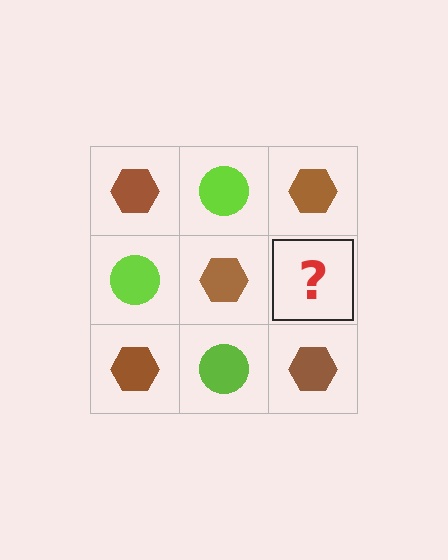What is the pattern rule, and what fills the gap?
The rule is that it alternates brown hexagon and lime circle in a checkerboard pattern. The gap should be filled with a lime circle.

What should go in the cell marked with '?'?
The missing cell should contain a lime circle.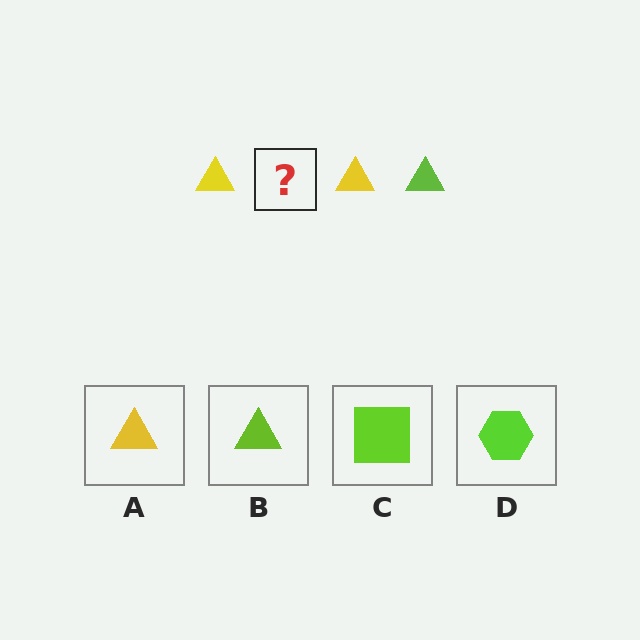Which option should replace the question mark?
Option B.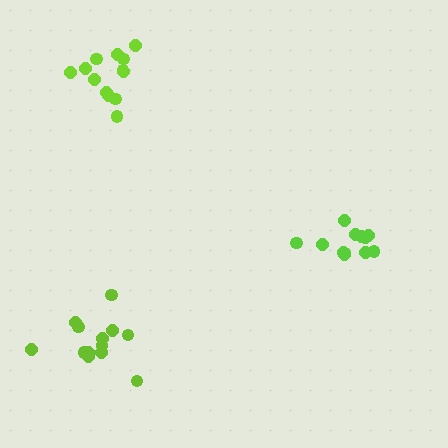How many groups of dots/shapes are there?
There are 3 groups.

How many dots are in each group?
Group 1: 12 dots, Group 2: 13 dots, Group 3: 13 dots (38 total).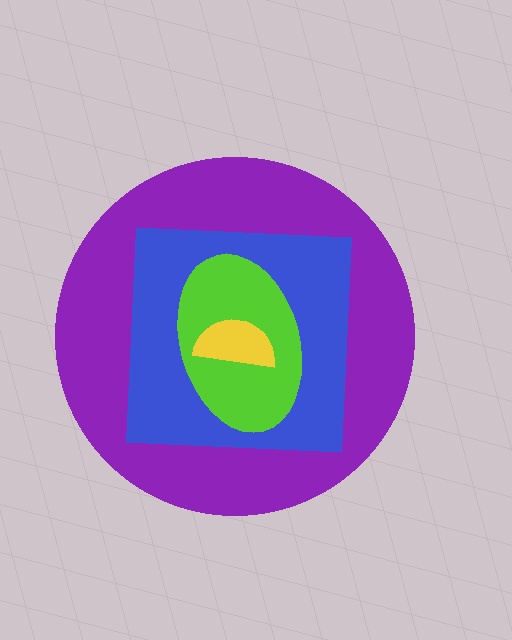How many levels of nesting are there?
4.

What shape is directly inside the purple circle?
The blue square.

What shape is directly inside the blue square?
The lime ellipse.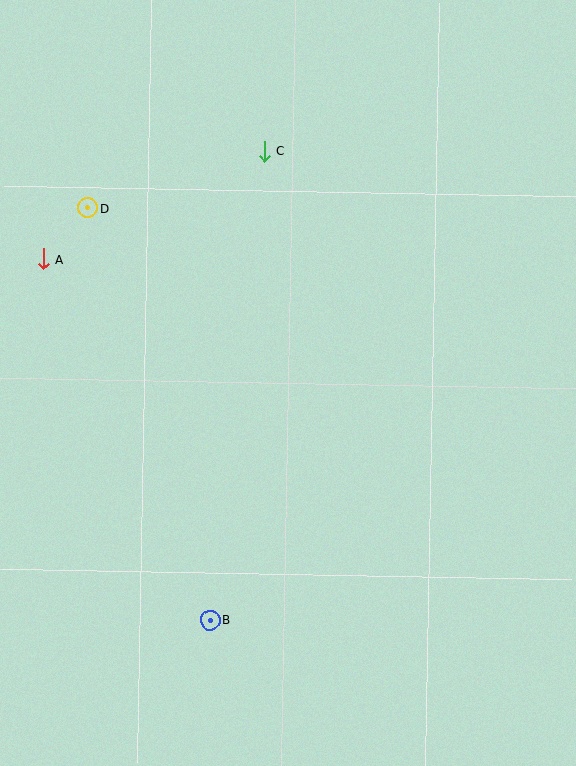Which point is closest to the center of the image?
Point C at (265, 151) is closest to the center.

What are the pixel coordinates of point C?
Point C is at (265, 151).